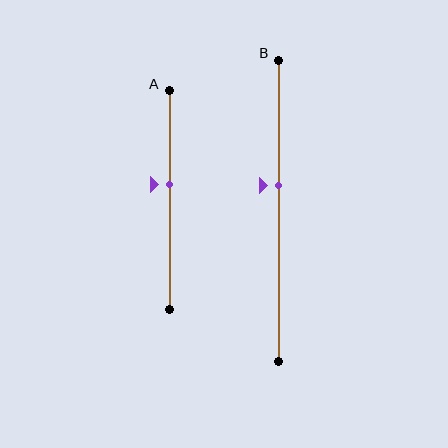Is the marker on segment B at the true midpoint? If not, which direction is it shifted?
No, the marker on segment B is shifted upward by about 8% of the segment length.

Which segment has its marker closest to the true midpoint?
Segment A has its marker closest to the true midpoint.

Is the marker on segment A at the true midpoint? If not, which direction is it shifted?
No, the marker on segment A is shifted upward by about 7% of the segment length.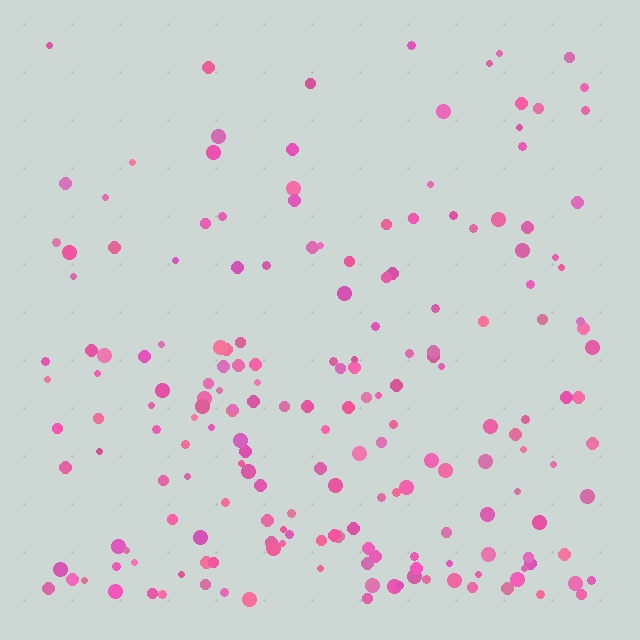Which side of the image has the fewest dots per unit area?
The top.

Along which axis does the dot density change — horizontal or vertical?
Vertical.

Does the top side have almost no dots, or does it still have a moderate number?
Still a moderate number, just noticeably fewer than the bottom.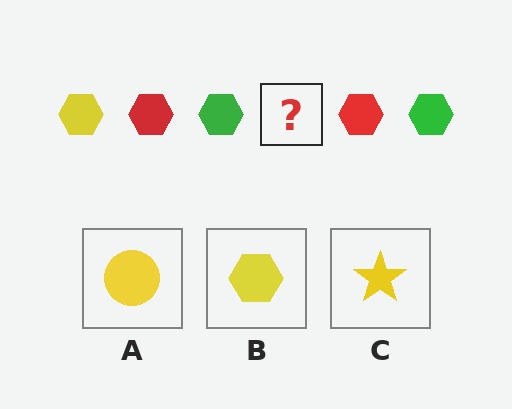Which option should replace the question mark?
Option B.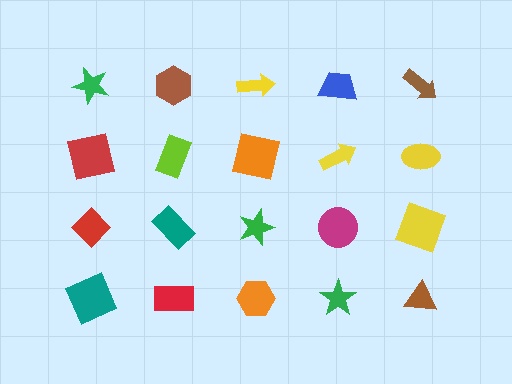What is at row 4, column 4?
A green star.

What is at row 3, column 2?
A teal rectangle.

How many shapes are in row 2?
5 shapes.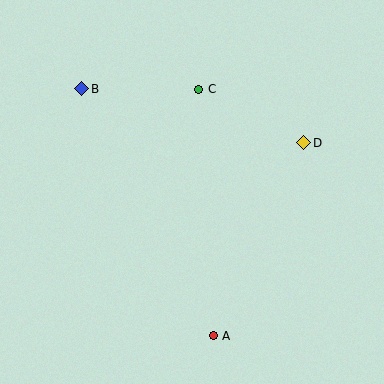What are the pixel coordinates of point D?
Point D is at (304, 143).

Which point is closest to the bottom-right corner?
Point A is closest to the bottom-right corner.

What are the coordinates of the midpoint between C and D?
The midpoint between C and D is at (251, 116).